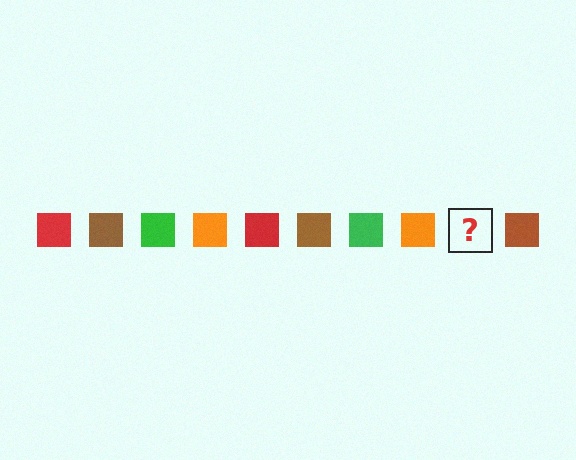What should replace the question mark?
The question mark should be replaced with a red square.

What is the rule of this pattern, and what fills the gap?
The rule is that the pattern cycles through red, brown, green, orange squares. The gap should be filled with a red square.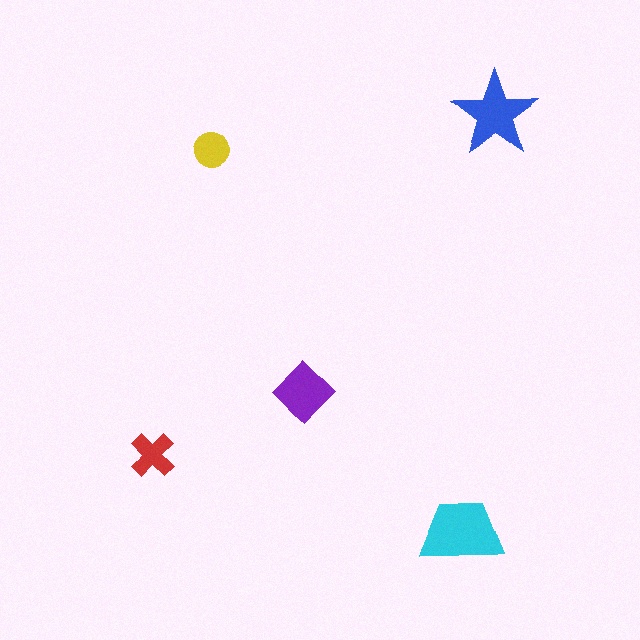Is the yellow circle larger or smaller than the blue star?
Smaller.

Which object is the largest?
The cyan trapezoid.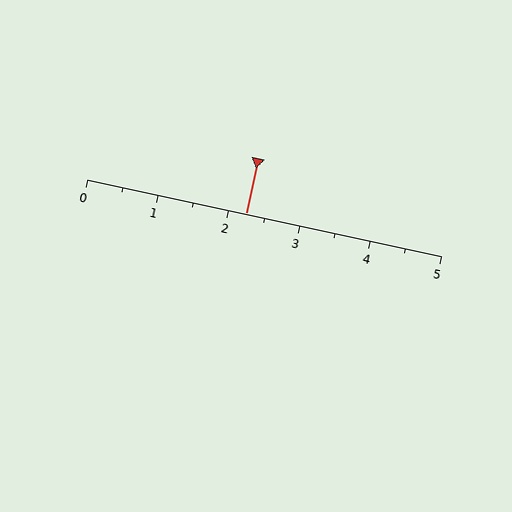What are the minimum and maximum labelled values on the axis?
The axis runs from 0 to 5.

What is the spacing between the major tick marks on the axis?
The major ticks are spaced 1 apart.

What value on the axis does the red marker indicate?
The marker indicates approximately 2.2.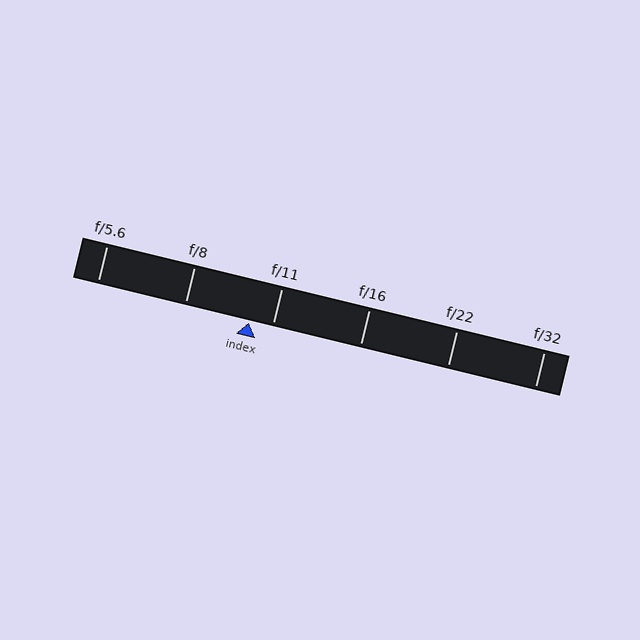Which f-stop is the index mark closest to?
The index mark is closest to f/11.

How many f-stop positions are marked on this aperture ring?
There are 6 f-stop positions marked.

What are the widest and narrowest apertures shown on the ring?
The widest aperture shown is f/5.6 and the narrowest is f/32.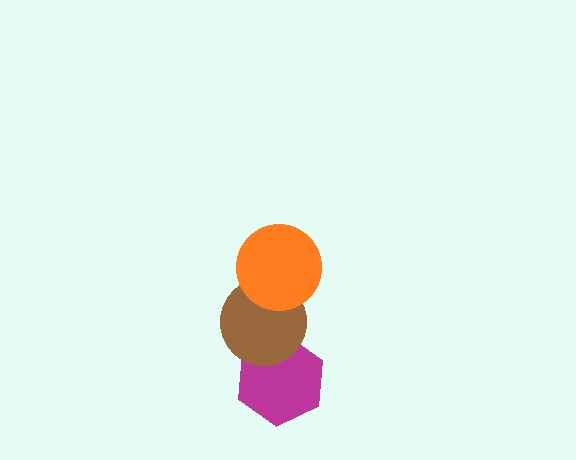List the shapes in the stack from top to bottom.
From top to bottom: the orange circle, the brown circle, the magenta hexagon.